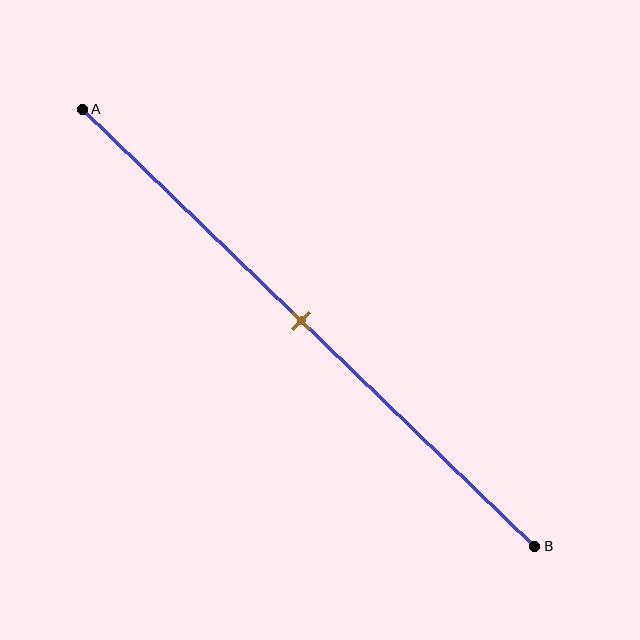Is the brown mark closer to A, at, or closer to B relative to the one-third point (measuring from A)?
The brown mark is closer to point B than the one-third point of segment AB.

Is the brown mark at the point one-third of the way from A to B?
No, the mark is at about 50% from A, not at the 33% one-third point.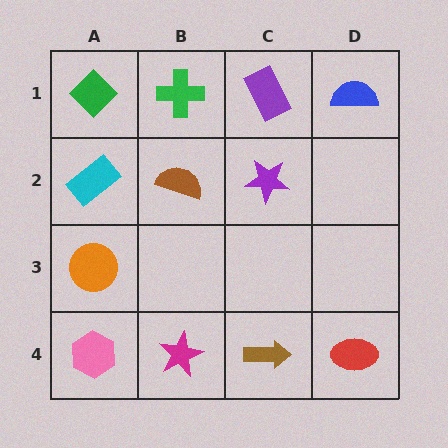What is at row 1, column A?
A green diamond.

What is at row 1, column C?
A purple rectangle.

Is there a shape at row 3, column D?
No, that cell is empty.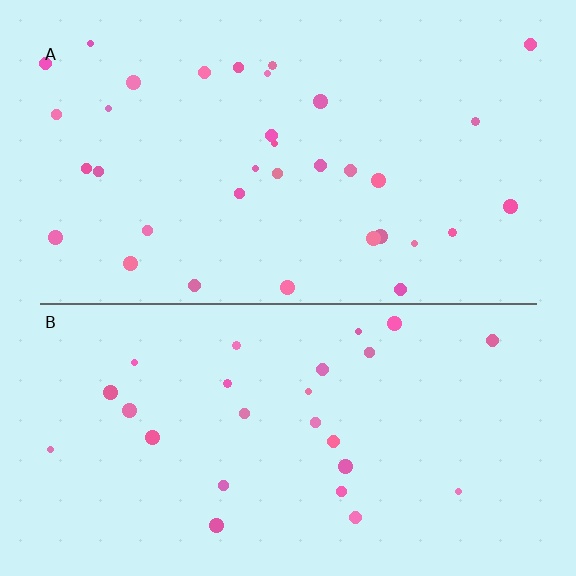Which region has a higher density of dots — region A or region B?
A (the top).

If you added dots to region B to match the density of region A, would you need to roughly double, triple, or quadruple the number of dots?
Approximately double.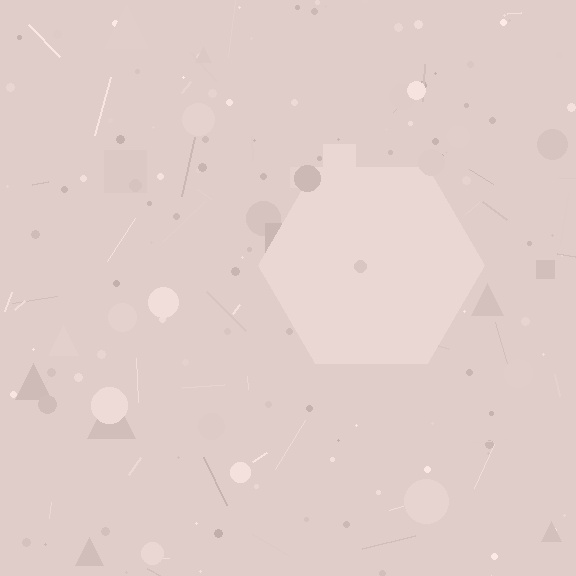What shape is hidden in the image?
A hexagon is hidden in the image.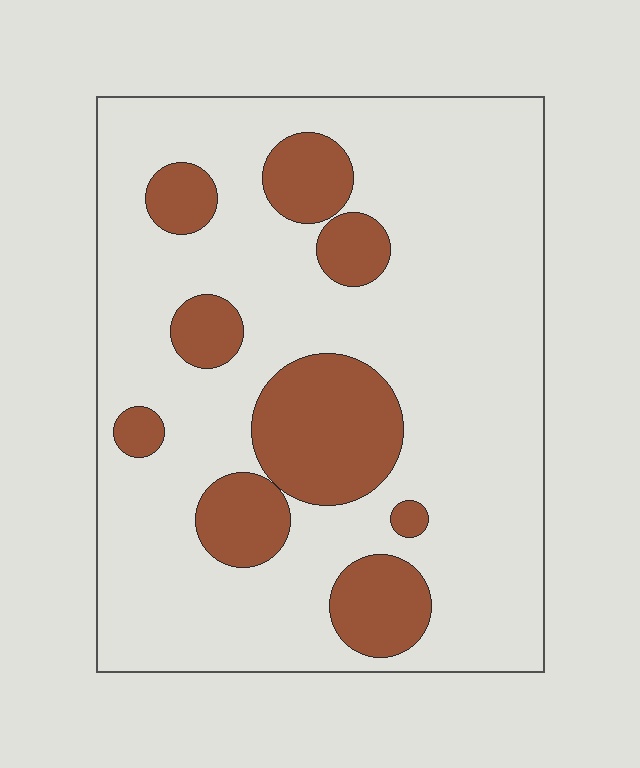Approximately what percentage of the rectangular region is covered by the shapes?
Approximately 20%.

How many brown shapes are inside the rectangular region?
9.